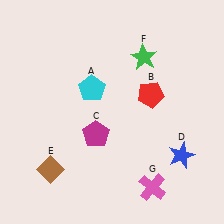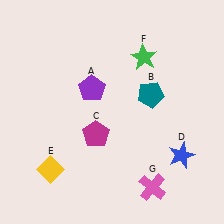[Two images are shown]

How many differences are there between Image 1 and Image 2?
There are 3 differences between the two images.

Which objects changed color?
A changed from cyan to purple. B changed from red to teal. E changed from brown to yellow.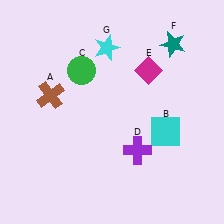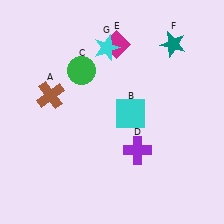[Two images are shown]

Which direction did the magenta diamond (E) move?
The magenta diamond (E) moved left.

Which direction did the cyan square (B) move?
The cyan square (B) moved left.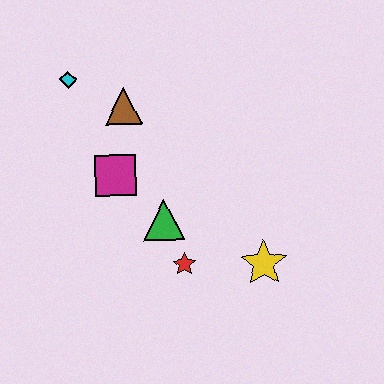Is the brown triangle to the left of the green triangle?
Yes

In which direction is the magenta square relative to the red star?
The magenta square is above the red star.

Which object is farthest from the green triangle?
The cyan diamond is farthest from the green triangle.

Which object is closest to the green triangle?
The red star is closest to the green triangle.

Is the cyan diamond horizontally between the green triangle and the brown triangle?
No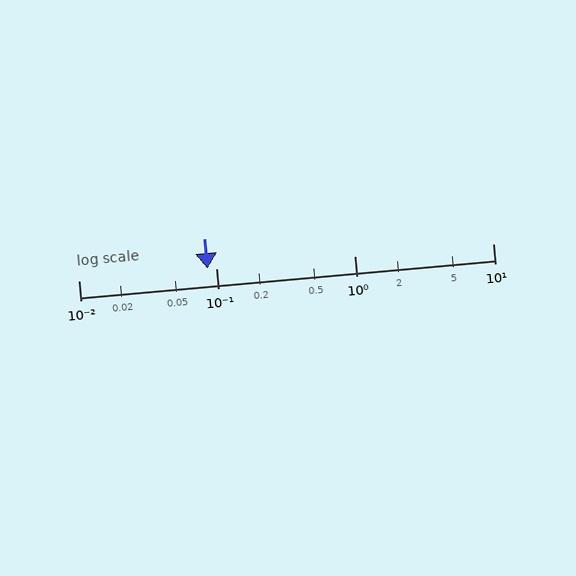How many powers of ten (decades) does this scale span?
The scale spans 3 decades, from 0.01 to 10.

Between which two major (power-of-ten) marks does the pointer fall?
The pointer is between 0.01 and 0.1.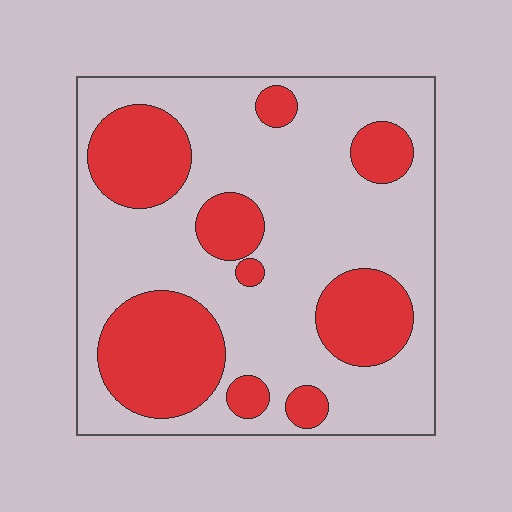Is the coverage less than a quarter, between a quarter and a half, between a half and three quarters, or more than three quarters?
Between a quarter and a half.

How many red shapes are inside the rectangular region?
9.